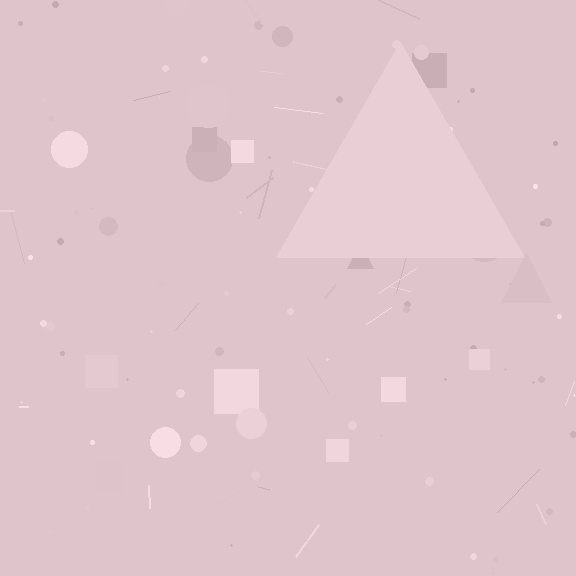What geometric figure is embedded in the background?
A triangle is embedded in the background.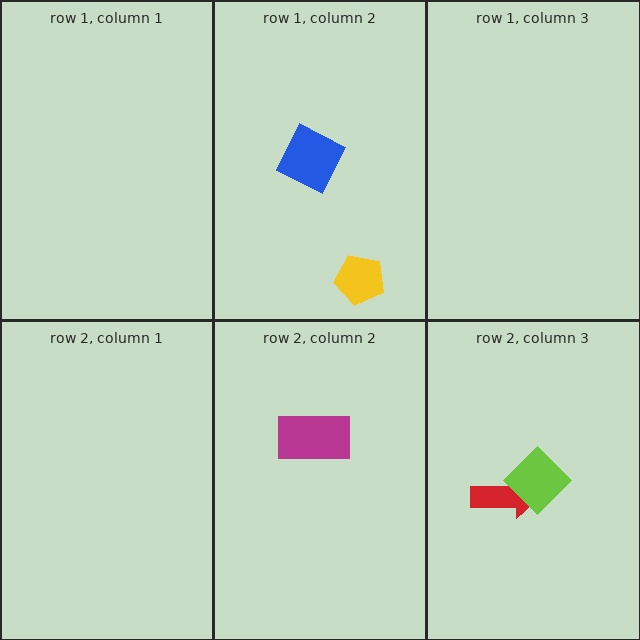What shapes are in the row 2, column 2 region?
The magenta rectangle.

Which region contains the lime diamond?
The row 2, column 3 region.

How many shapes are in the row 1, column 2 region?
2.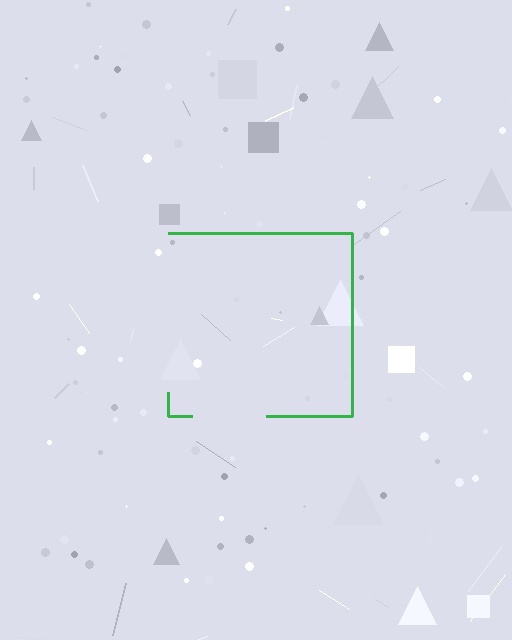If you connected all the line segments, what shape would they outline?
They would outline a square.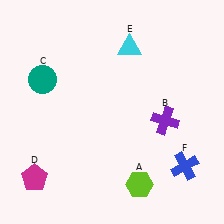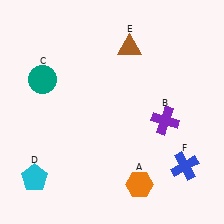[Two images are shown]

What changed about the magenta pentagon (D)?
In Image 1, D is magenta. In Image 2, it changed to cyan.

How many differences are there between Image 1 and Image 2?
There are 3 differences between the two images.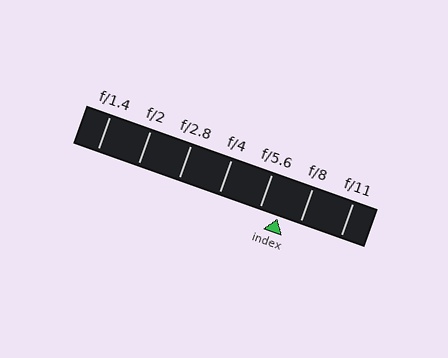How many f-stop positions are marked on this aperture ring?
There are 7 f-stop positions marked.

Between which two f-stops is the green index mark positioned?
The index mark is between f/5.6 and f/8.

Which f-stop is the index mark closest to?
The index mark is closest to f/5.6.